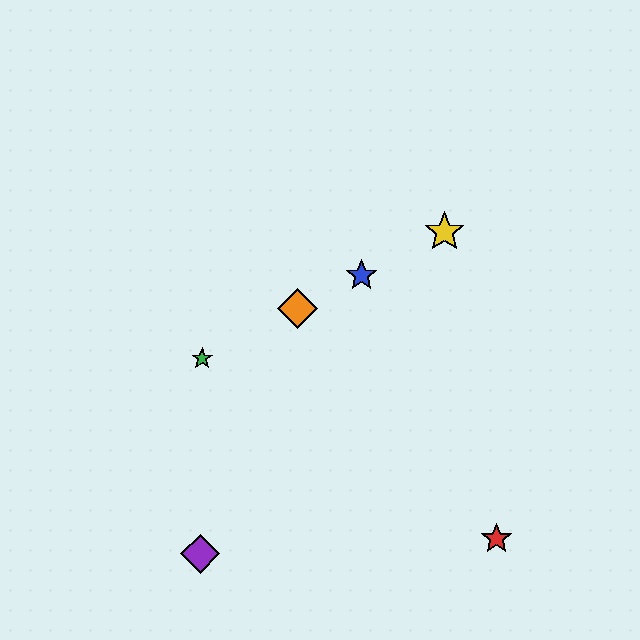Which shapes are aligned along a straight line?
The blue star, the green star, the yellow star, the orange diamond are aligned along a straight line.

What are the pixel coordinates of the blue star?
The blue star is at (362, 275).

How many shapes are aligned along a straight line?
4 shapes (the blue star, the green star, the yellow star, the orange diamond) are aligned along a straight line.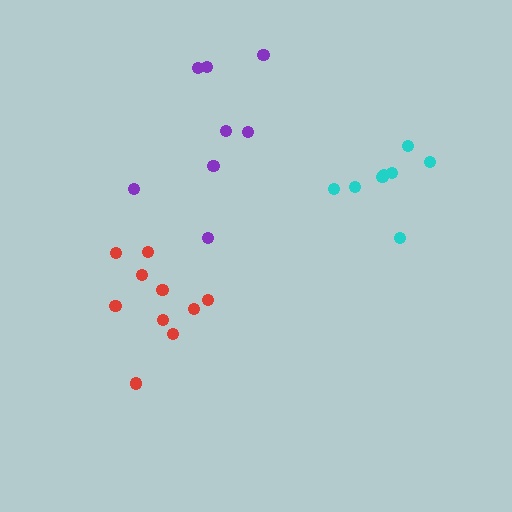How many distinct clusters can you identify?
There are 3 distinct clusters.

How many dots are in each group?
Group 1: 10 dots, Group 2: 8 dots, Group 3: 8 dots (26 total).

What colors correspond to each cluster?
The clusters are colored: red, purple, cyan.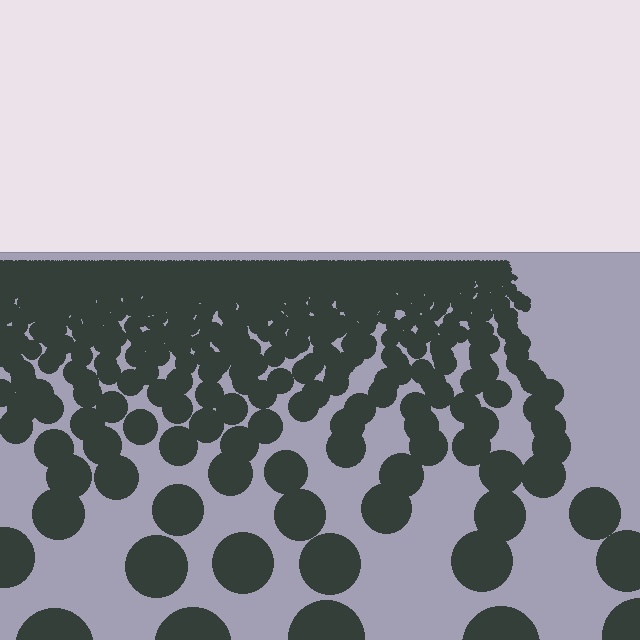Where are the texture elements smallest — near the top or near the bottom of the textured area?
Near the top.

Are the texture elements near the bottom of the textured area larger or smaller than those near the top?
Larger. Near the bottom, elements are closer to the viewer and appear at a bigger on-screen size.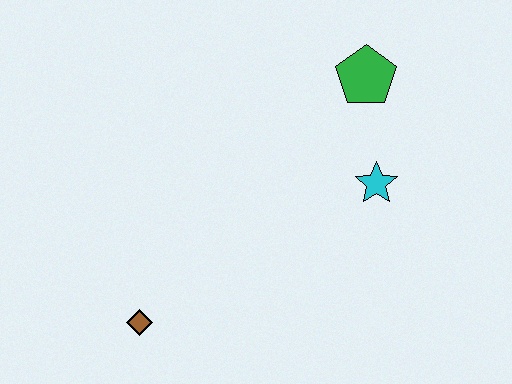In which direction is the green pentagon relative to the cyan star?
The green pentagon is above the cyan star.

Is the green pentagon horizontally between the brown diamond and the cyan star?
Yes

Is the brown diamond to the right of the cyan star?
No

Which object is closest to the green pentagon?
The cyan star is closest to the green pentagon.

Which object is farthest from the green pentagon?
The brown diamond is farthest from the green pentagon.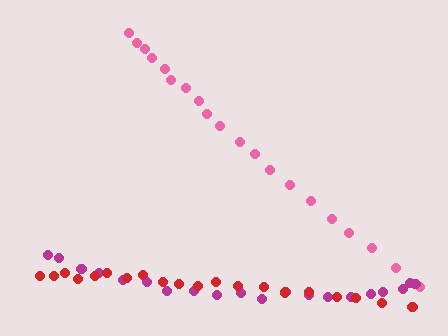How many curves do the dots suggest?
There are 3 distinct paths.